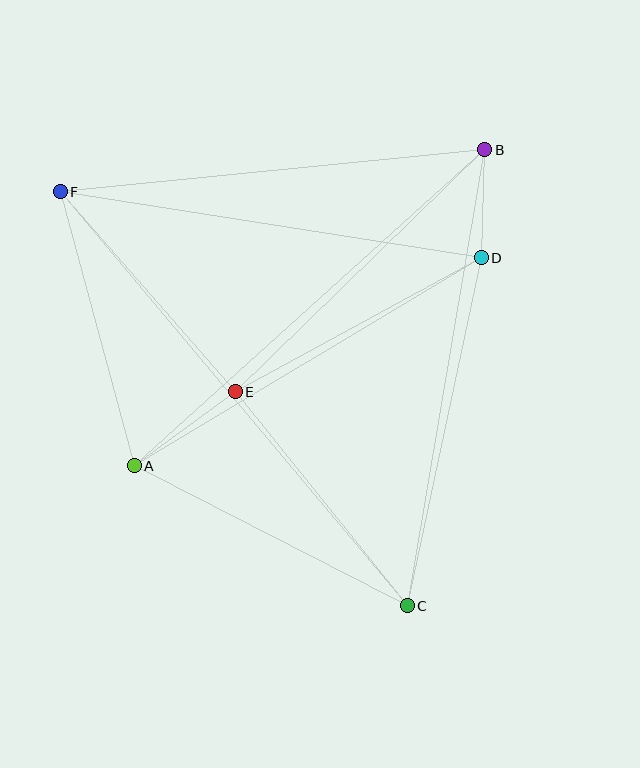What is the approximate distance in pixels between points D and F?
The distance between D and F is approximately 426 pixels.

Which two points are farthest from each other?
Points C and F are farthest from each other.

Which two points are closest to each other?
Points B and D are closest to each other.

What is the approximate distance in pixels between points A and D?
The distance between A and D is approximately 405 pixels.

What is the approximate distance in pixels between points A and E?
The distance between A and E is approximately 125 pixels.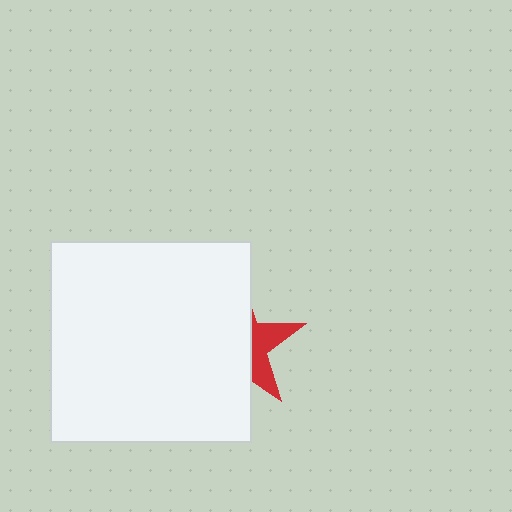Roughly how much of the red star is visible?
A small part of it is visible (roughly 33%).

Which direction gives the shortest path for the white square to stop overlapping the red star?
Moving left gives the shortest separation.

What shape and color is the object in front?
The object in front is a white square.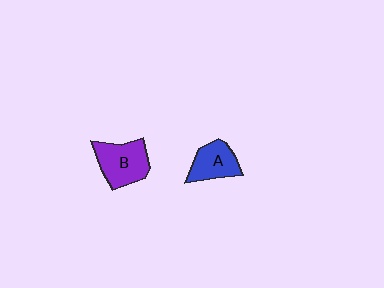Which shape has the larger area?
Shape B (purple).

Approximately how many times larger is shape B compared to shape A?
Approximately 1.3 times.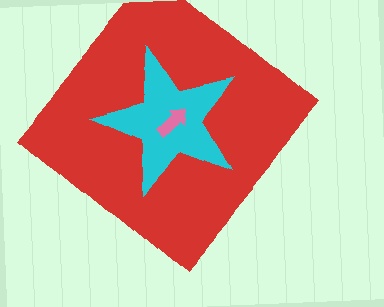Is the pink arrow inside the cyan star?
Yes.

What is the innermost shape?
The pink arrow.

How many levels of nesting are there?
3.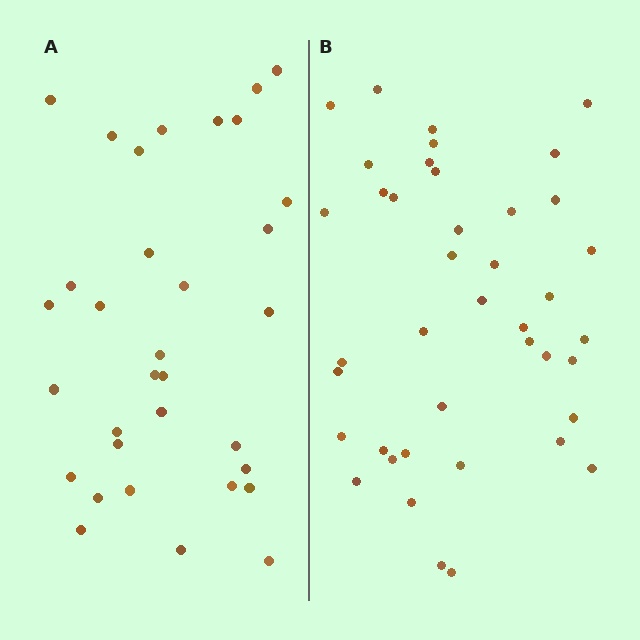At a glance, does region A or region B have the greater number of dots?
Region B (the right region) has more dots.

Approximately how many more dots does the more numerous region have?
Region B has roughly 8 or so more dots than region A.